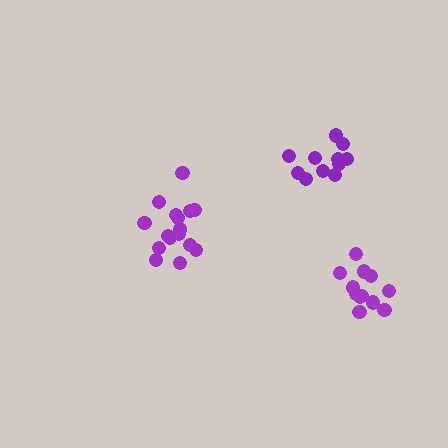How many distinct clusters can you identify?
There are 3 distinct clusters.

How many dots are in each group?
Group 1: 16 dots, Group 2: 12 dots, Group 3: 12 dots (40 total).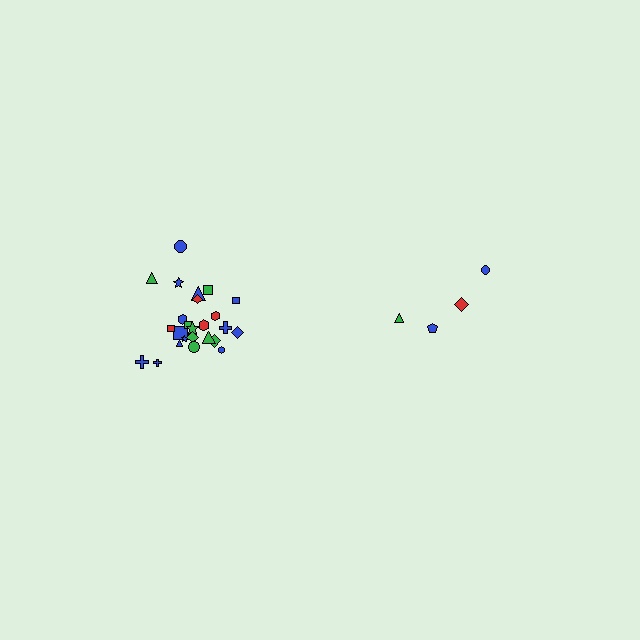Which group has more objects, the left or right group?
The left group.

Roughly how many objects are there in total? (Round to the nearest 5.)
Roughly 30 objects in total.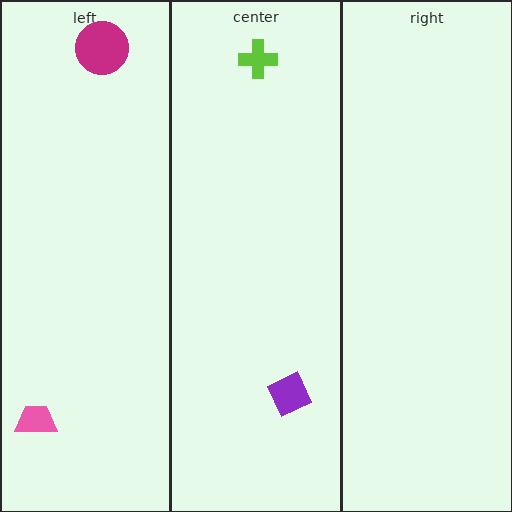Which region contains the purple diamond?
The center region.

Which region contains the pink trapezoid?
The left region.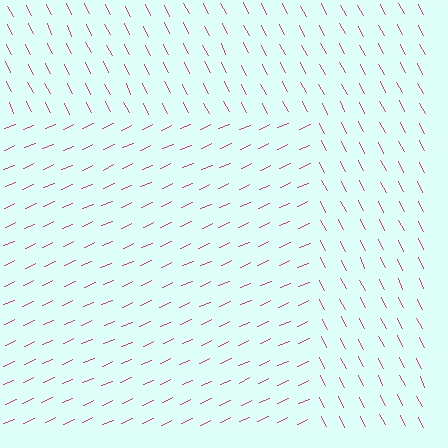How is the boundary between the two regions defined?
The boundary is defined purely by a change in line orientation (approximately 87 degrees difference). All lines are the same color and thickness.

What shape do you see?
I see a rectangle.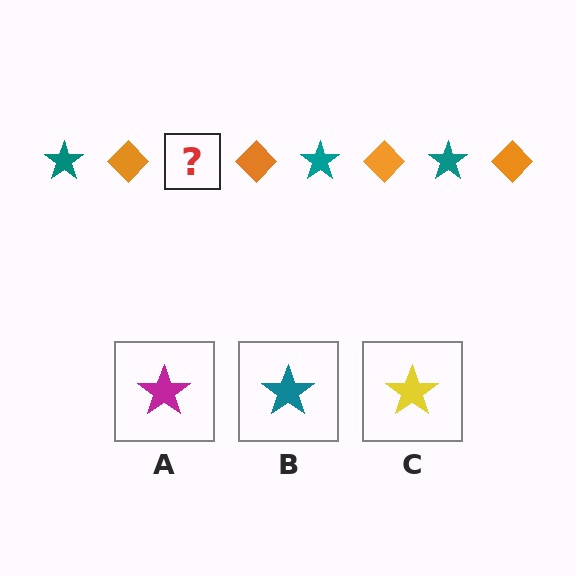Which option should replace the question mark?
Option B.